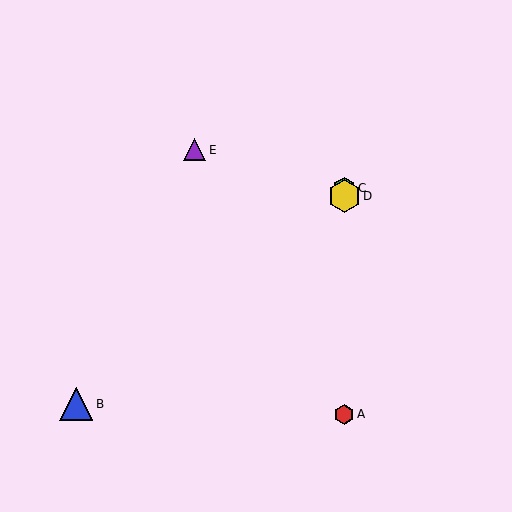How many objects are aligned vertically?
3 objects (A, C, D) are aligned vertically.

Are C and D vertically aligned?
Yes, both are at x≈344.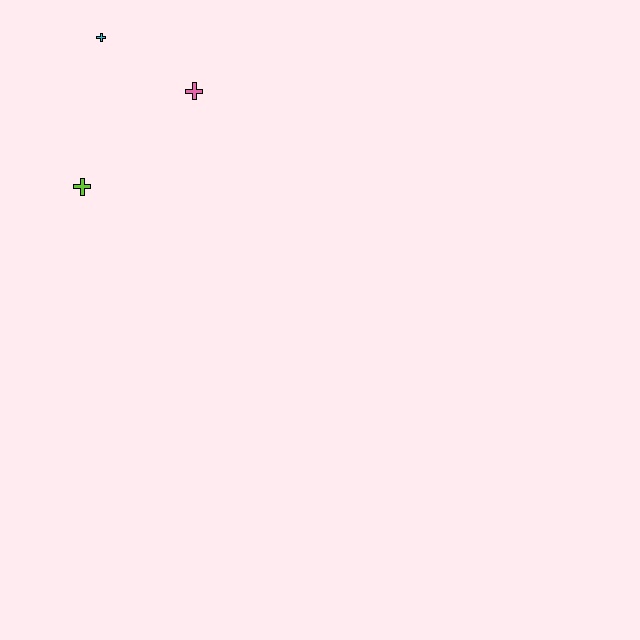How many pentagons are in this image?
There are no pentagons.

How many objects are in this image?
There are 3 objects.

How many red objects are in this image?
There are no red objects.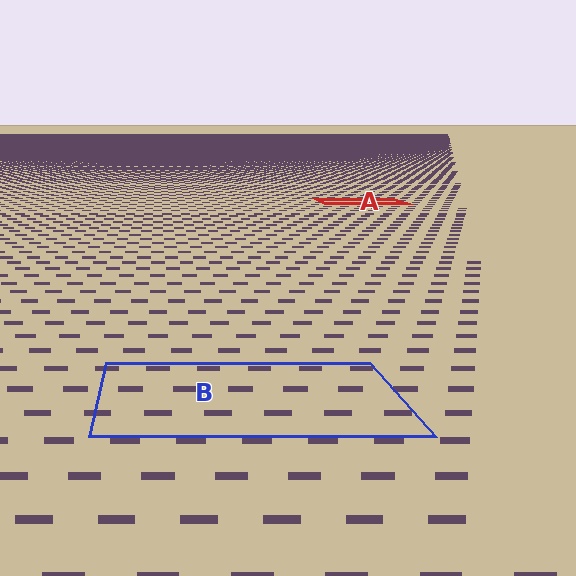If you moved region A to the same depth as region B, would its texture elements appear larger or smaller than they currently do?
They would appear larger. At a closer depth, the same texture elements are projected at a bigger on-screen size.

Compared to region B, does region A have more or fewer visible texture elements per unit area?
Region A has more texture elements per unit area — they are packed more densely because it is farther away.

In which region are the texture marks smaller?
The texture marks are smaller in region A, because it is farther away.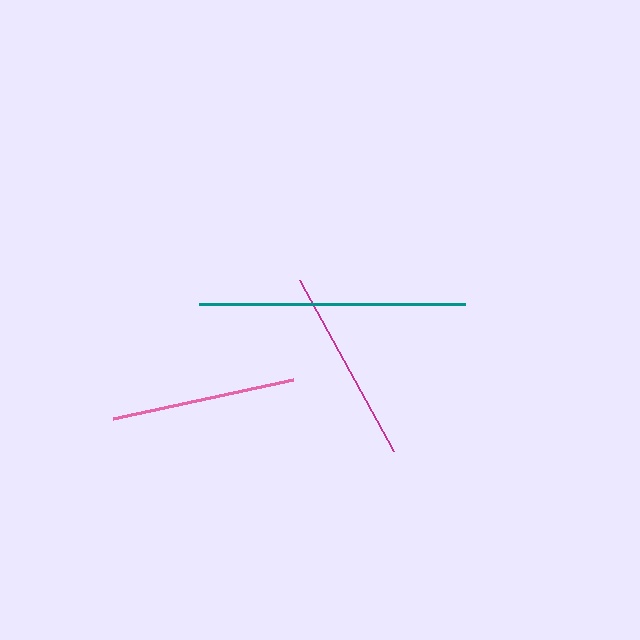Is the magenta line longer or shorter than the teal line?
The teal line is longer than the magenta line.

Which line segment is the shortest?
The pink line is the shortest at approximately 184 pixels.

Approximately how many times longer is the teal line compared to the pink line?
The teal line is approximately 1.4 times the length of the pink line.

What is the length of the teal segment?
The teal segment is approximately 266 pixels long.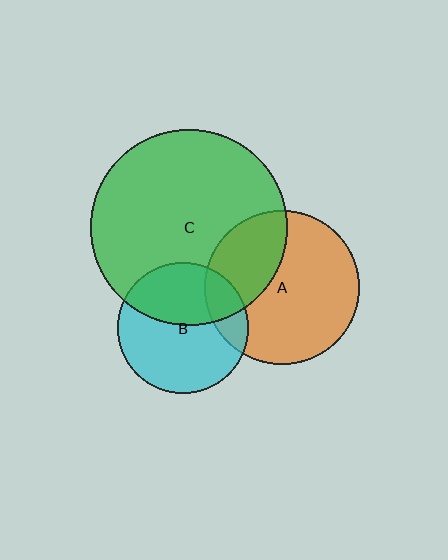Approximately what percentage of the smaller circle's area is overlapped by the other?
Approximately 40%.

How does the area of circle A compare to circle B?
Approximately 1.4 times.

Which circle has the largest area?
Circle C (green).